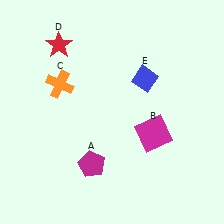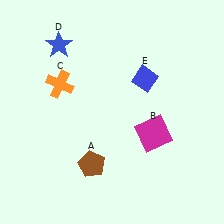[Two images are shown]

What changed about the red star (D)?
In Image 1, D is red. In Image 2, it changed to blue.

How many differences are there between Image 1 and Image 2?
There are 2 differences between the two images.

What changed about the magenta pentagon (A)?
In Image 1, A is magenta. In Image 2, it changed to brown.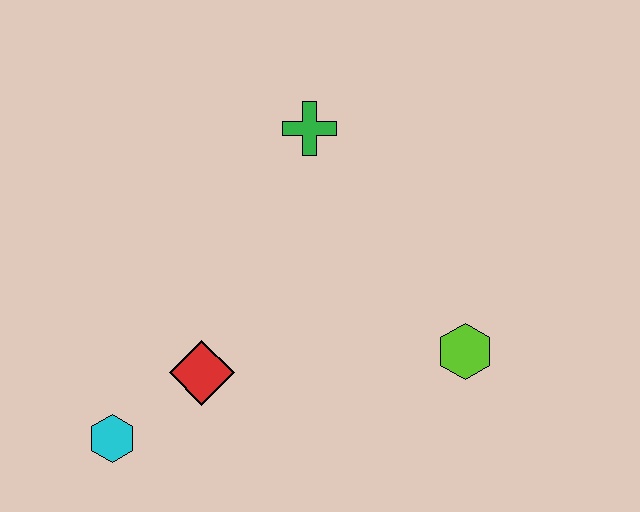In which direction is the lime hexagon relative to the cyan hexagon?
The lime hexagon is to the right of the cyan hexagon.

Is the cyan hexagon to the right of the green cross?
No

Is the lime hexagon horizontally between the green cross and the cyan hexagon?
No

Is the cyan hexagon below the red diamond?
Yes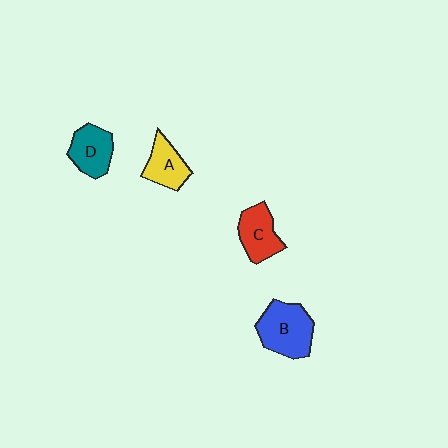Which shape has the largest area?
Shape B (blue).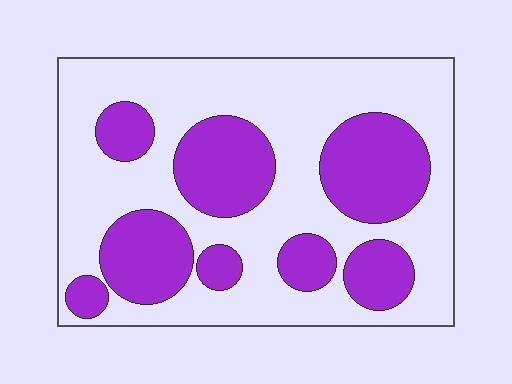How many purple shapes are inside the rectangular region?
8.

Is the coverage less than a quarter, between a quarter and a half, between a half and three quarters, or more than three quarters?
Between a quarter and a half.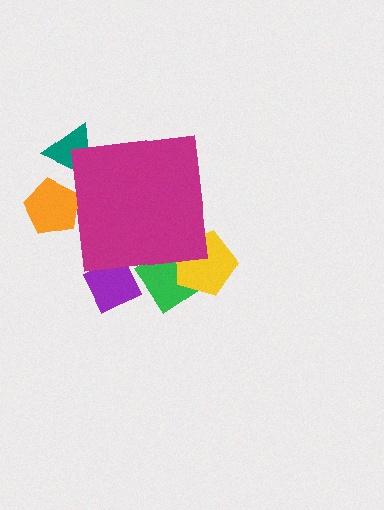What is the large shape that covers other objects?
A magenta square.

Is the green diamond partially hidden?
Yes, the green diamond is partially hidden behind the magenta square.